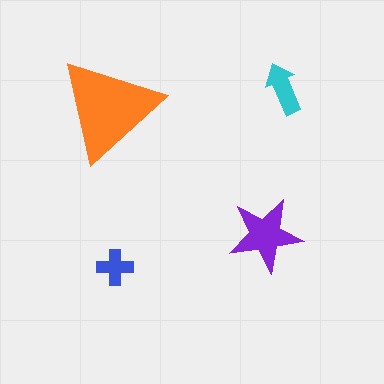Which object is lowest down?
The blue cross is bottommost.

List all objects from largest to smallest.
The orange triangle, the purple star, the cyan arrow, the blue cross.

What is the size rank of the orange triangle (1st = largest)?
1st.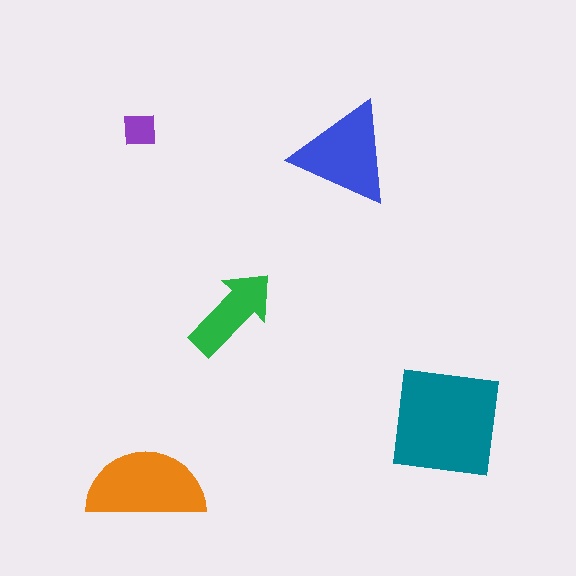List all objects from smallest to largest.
The purple square, the green arrow, the blue triangle, the orange semicircle, the teal square.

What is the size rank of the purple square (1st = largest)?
5th.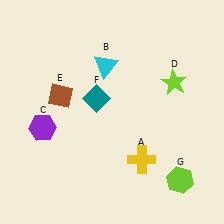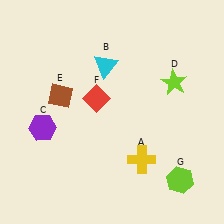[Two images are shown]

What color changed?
The diamond (F) changed from teal in Image 1 to red in Image 2.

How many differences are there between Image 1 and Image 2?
There is 1 difference between the two images.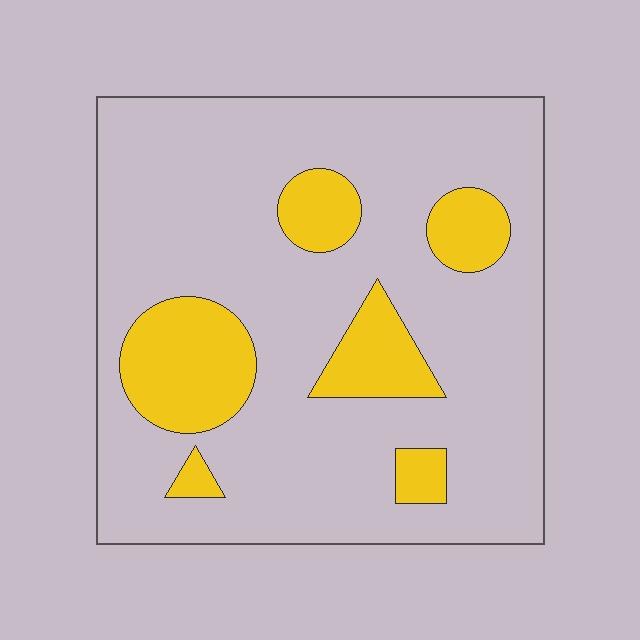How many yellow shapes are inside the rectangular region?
6.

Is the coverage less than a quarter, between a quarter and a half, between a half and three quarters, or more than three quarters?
Less than a quarter.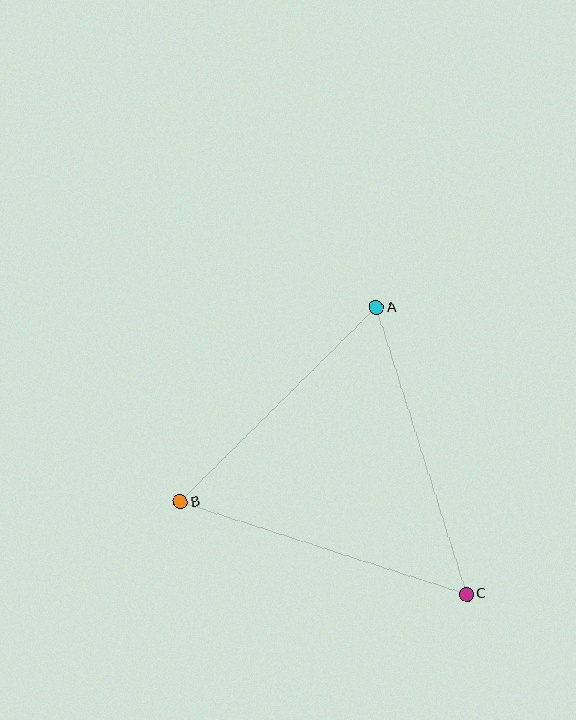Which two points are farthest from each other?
Points B and C are farthest from each other.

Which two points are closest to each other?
Points A and B are closest to each other.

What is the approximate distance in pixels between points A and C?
The distance between A and C is approximately 300 pixels.